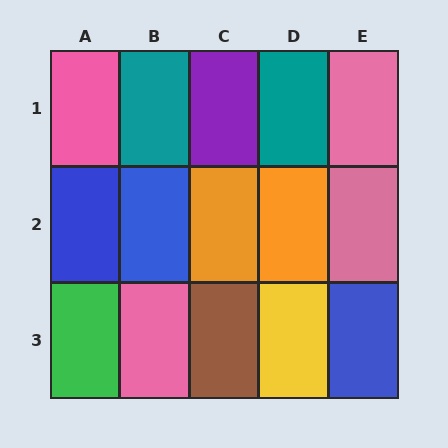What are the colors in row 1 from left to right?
Pink, teal, purple, teal, pink.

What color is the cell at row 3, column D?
Yellow.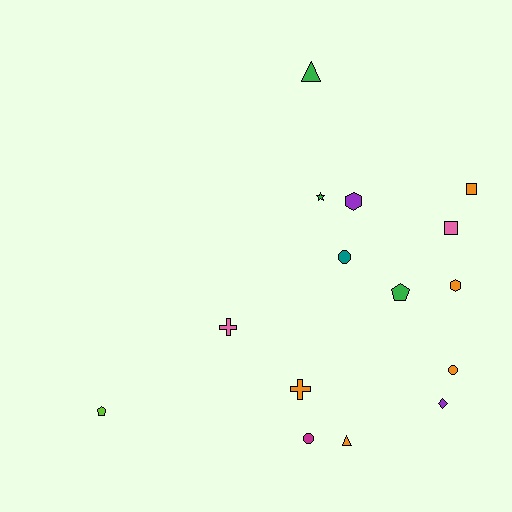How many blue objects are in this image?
There are no blue objects.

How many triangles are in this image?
There are 2 triangles.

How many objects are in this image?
There are 15 objects.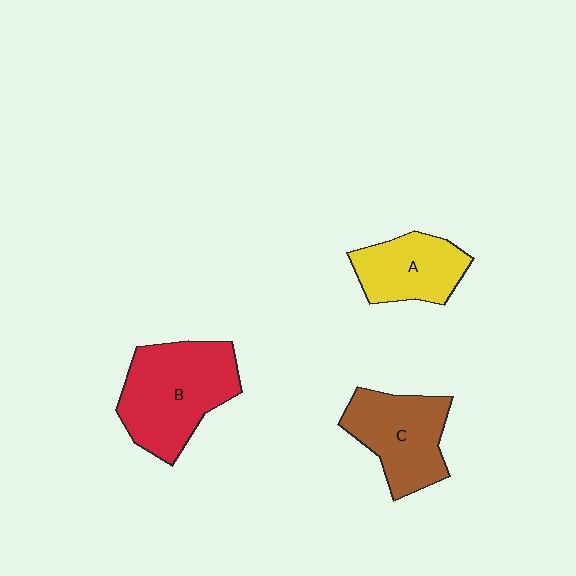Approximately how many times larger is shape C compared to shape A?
Approximately 1.2 times.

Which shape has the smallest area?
Shape A (yellow).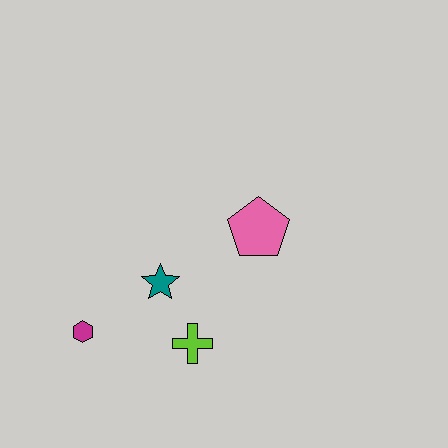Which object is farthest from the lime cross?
The pink pentagon is farthest from the lime cross.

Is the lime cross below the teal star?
Yes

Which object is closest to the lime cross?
The teal star is closest to the lime cross.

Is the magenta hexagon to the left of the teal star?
Yes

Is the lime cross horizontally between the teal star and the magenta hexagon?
No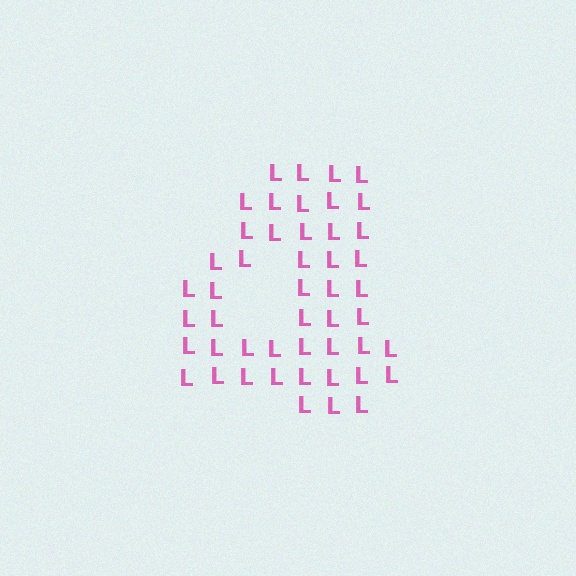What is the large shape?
The large shape is the digit 4.